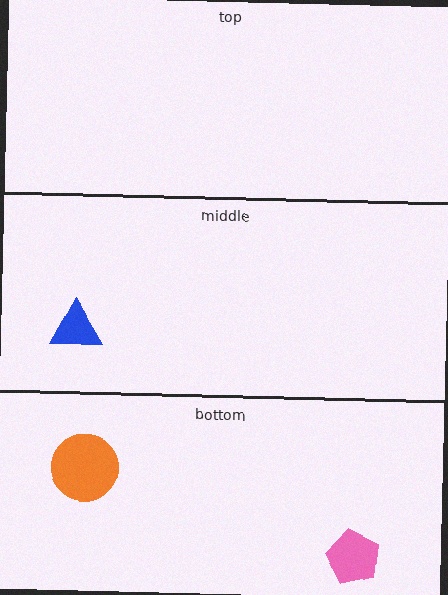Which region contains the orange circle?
The bottom region.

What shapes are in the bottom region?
The orange circle, the pink pentagon.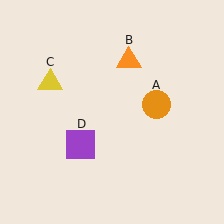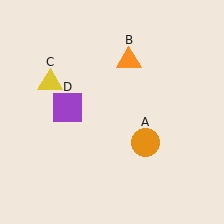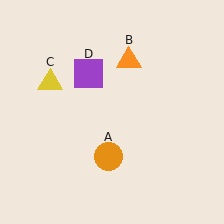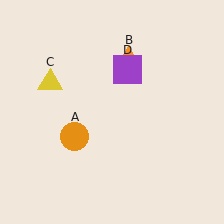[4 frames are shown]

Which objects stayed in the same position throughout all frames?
Orange triangle (object B) and yellow triangle (object C) remained stationary.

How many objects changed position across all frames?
2 objects changed position: orange circle (object A), purple square (object D).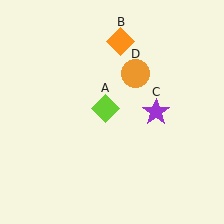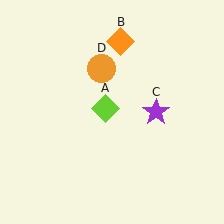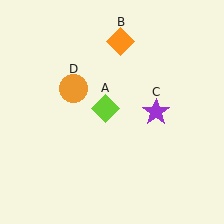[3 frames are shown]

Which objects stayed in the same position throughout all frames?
Lime diamond (object A) and orange diamond (object B) and purple star (object C) remained stationary.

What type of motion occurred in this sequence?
The orange circle (object D) rotated counterclockwise around the center of the scene.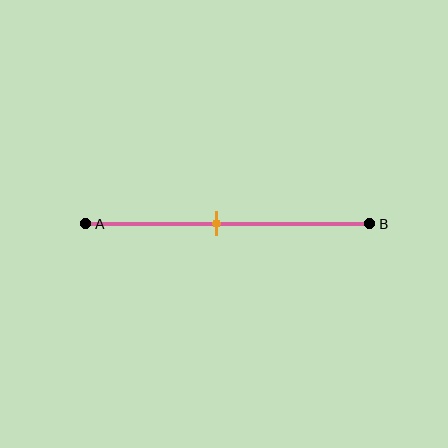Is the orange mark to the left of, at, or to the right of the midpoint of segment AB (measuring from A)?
The orange mark is to the left of the midpoint of segment AB.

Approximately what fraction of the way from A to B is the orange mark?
The orange mark is approximately 45% of the way from A to B.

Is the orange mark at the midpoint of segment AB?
No, the mark is at about 45% from A, not at the 50% midpoint.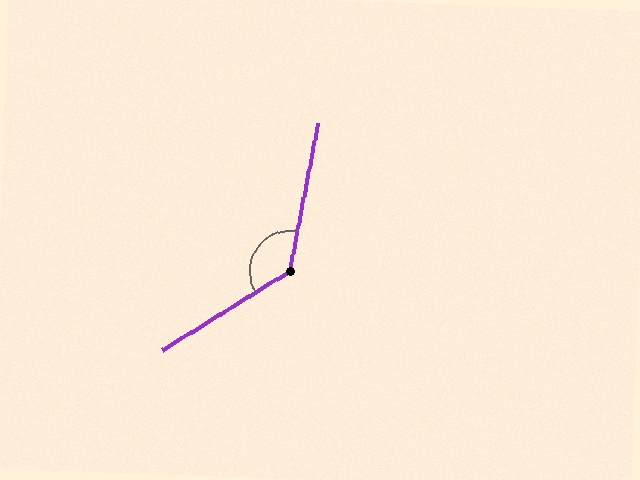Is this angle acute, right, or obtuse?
It is obtuse.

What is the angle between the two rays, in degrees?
Approximately 133 degrees.